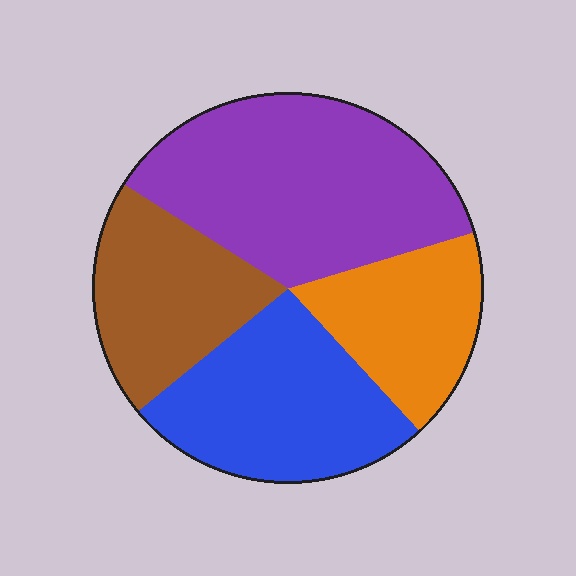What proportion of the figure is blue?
Blue covers about 25% of the figure.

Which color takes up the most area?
Purple, at roughly 35%.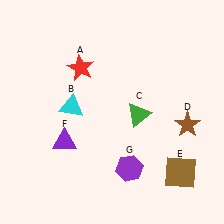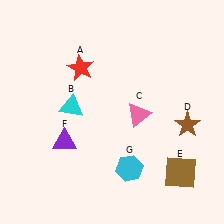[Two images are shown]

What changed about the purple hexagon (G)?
In Image 1, G is purple. In Image 2, it changed to cyan.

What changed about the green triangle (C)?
In Image 1, C is green. In Image 2, it changed to pink.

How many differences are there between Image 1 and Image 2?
There are 2 differences between the two images.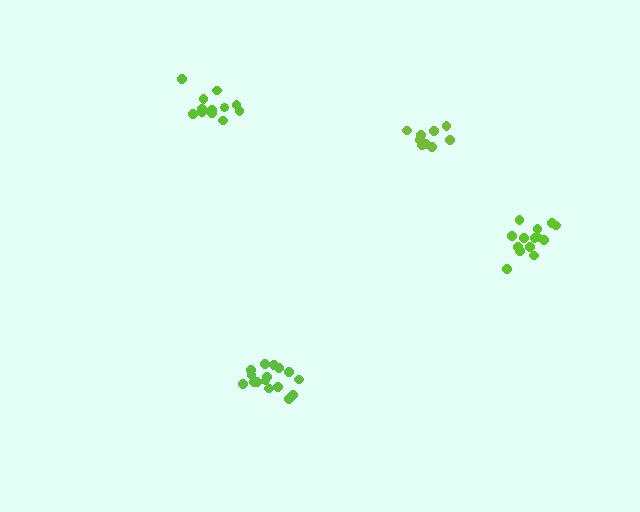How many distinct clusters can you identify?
There are 4 distinct clusters.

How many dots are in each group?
Group 1: 16 dots, Group 2: 12 dots, Group 3: 16 dots, Group 4: 10 dots (54 total).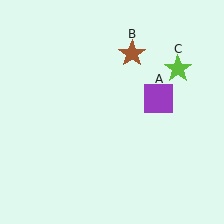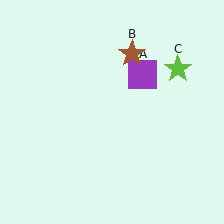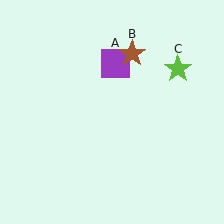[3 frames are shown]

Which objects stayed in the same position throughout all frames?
Brown star (object B) and lime star (object C) remained stationary.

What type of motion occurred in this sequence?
The purple square (object A) rotated counterclockwise around the center of the scene.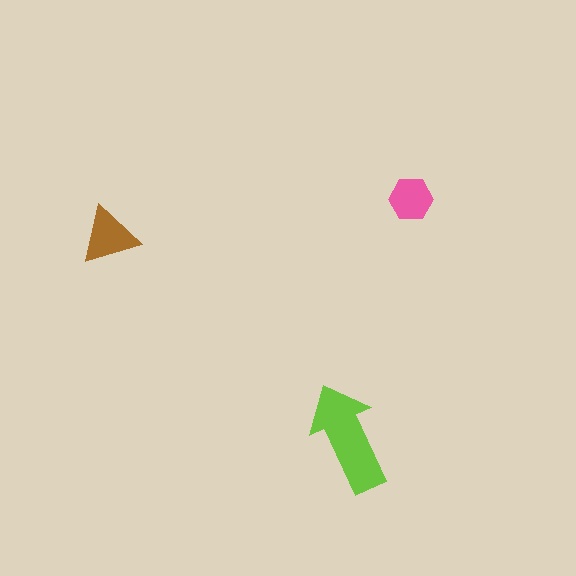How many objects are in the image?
There are 3 objects in the image.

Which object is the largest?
The lime arrow.